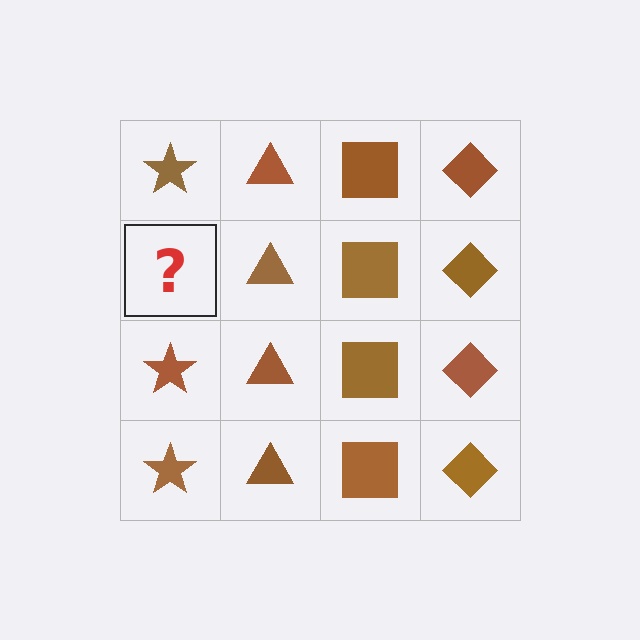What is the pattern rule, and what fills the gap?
The rule is that each column has a consistent shape. The gap should be filled with a brown star.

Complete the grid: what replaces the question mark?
The question mark should be replaced with a brown star.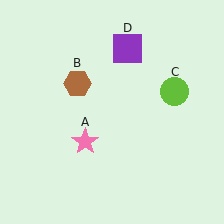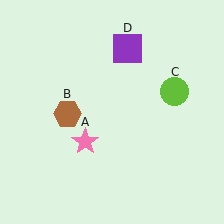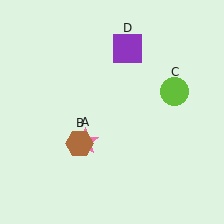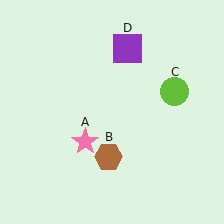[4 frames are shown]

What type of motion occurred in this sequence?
The brown hexagon (object B) rotated counterclockwise around the center of the scene.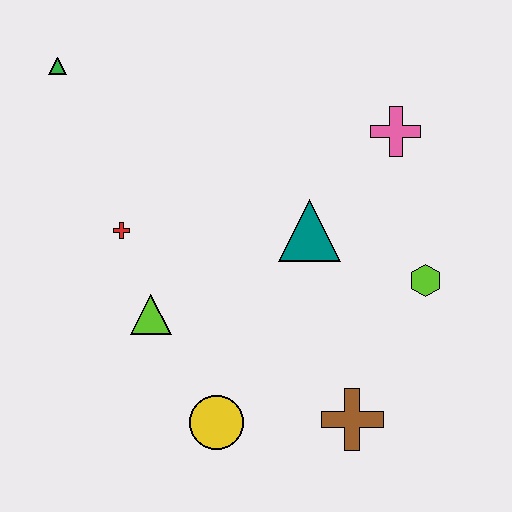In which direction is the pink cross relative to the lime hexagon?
The pink cross is above the lime hexagon.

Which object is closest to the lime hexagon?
The teal triangle is closest to the lime hexagon.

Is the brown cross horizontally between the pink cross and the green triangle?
Yes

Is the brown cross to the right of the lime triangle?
Yes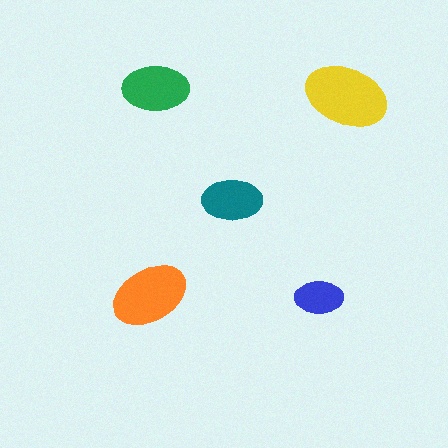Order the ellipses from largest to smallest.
the yellow one, the orange one, the green one, the teal one, the blue one.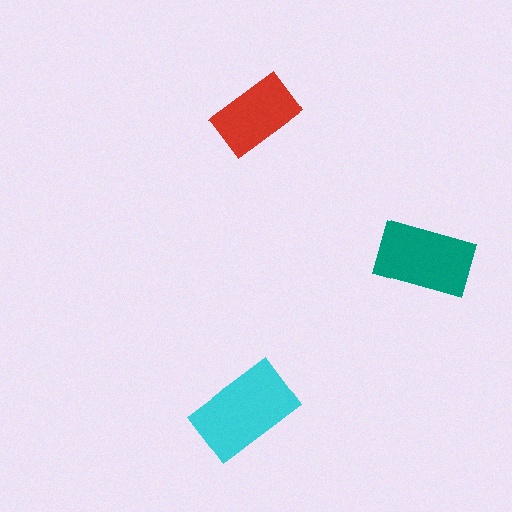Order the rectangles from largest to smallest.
the cyan one, the teal one, the red one.